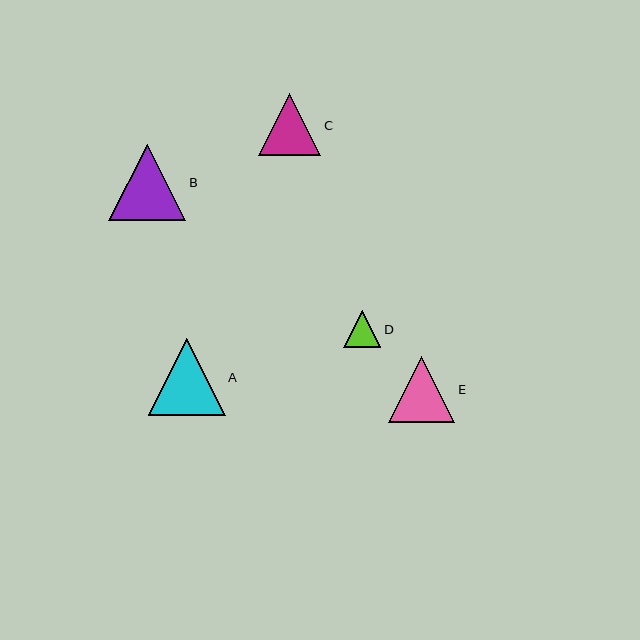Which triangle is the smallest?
Triangle D is the smallest with a size of approximately 37 pixels.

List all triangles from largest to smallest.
From largest to smallest: B, A, E, C, D.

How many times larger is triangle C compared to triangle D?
Triangle C is approximately 1.7 times the size of triangle D.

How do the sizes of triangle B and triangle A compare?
Triangle B and triangle A are approximately the same size.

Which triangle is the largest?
Triangle B is the largest with a size of approximately 77 pixels.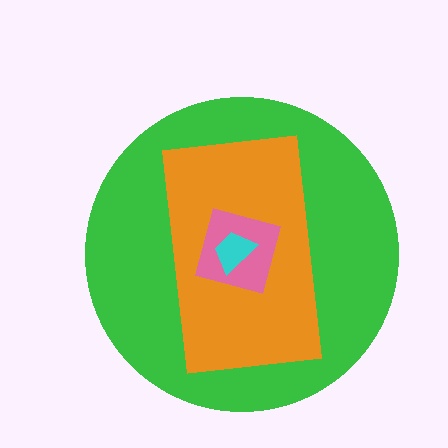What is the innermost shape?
The cyan trapezoid.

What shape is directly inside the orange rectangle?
The pink square.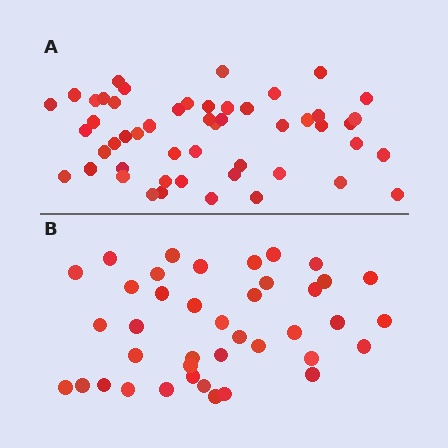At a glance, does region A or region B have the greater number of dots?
Region A (the top region) has more dots.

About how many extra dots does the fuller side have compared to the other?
Region A has roughly 12 or so more dots than region B.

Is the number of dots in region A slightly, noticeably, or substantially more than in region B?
Region A has noticeably more, but not dramatically so. The ratio is roughly 1.3 to 1.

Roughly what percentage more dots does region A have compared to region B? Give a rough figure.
About 30% more.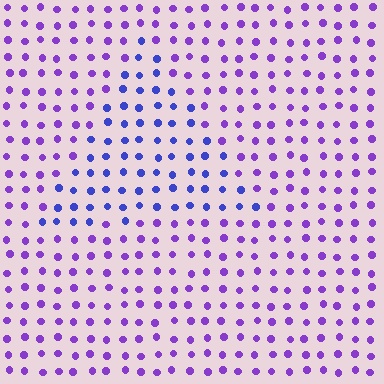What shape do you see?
I see a triangle.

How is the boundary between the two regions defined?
The boundary is defined purely by a slight shift in hue (about 36 degrees). Spacing, size, and orientation are identical on both sides.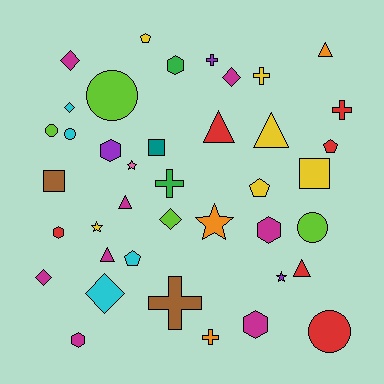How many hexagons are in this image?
There are 6 hexagons.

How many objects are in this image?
There are 40 objects.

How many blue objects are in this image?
There are no blue objects.